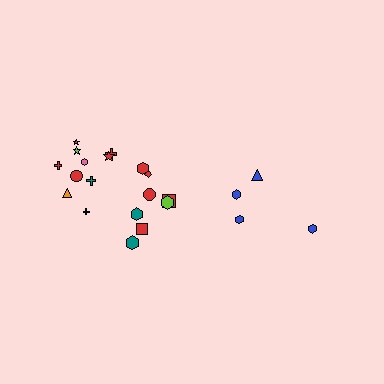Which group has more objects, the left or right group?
The left group.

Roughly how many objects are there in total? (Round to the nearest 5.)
Roughly 20 objects in total.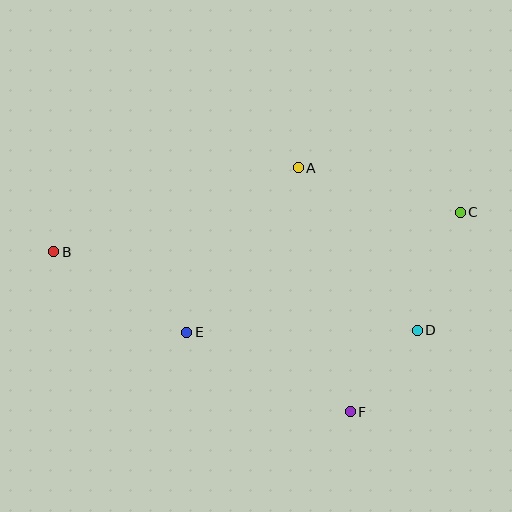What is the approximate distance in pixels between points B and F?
The distance between B and F is approximately 337 pixels.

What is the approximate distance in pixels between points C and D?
The distance between C and D is approximately 126 pixels.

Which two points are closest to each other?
Points D and F are closest to each other.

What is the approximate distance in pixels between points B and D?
The distance between B and D is approximately 372 pixels.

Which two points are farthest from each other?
Points B and C are farthest from each other.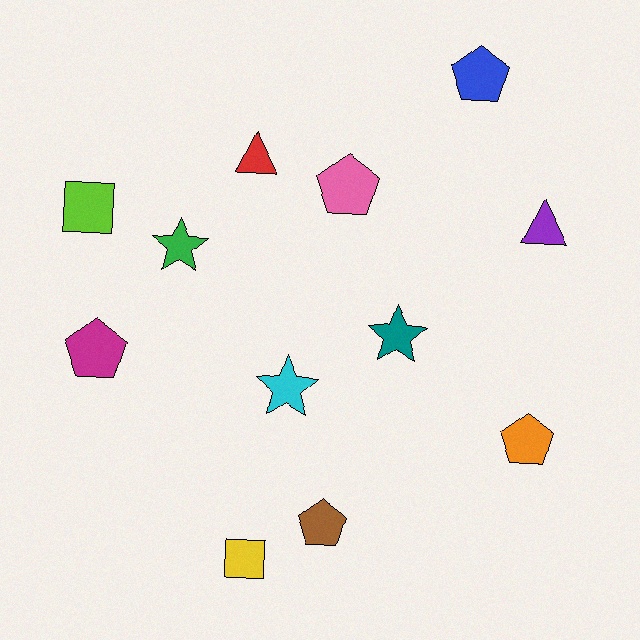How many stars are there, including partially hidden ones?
There are 3 stars.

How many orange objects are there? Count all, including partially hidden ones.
There is 1 orange object.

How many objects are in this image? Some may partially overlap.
There are 12 objects.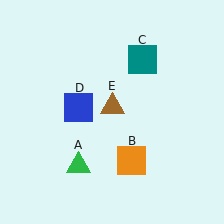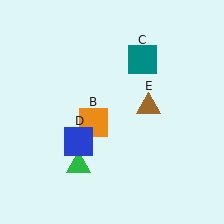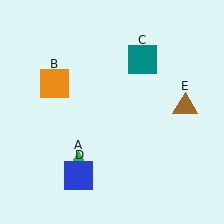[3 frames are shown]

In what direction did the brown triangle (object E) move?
The brown triangle (object E) moved right.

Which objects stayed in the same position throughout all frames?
Green triangle (object A) and teal square (object C) remained stationary.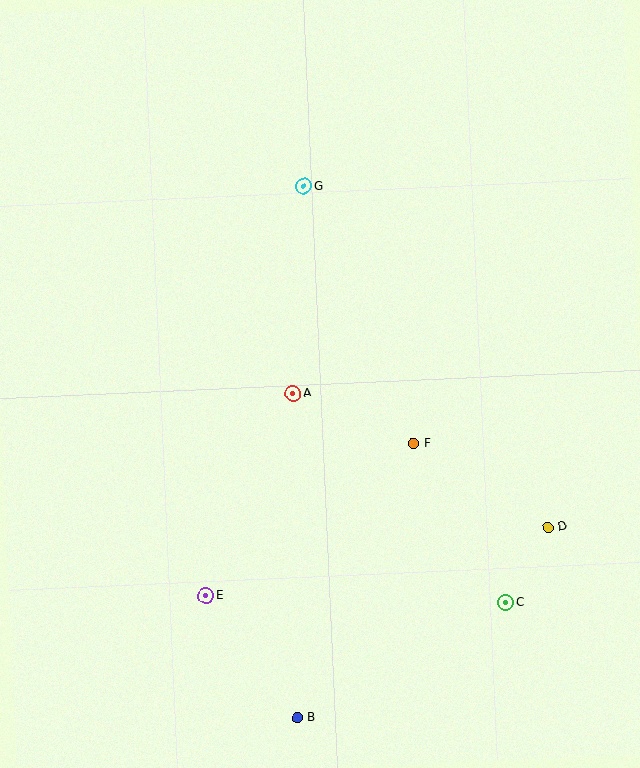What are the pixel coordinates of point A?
Point A is at (293, 393).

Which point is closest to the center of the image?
Point A at (293, 393) is closest to the center.